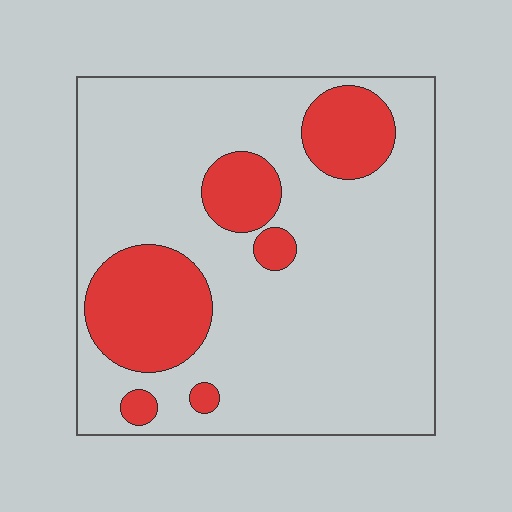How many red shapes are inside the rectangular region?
6.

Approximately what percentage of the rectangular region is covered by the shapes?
Approximately 20%.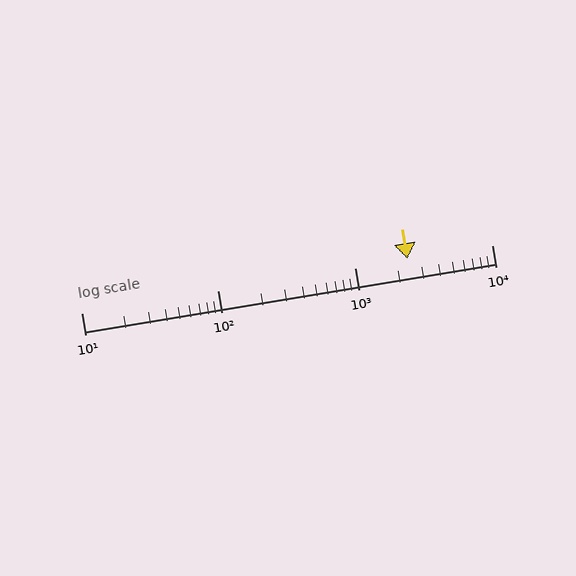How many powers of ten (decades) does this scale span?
The scale spans 3 decades, from 10 to 10000.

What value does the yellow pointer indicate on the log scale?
The pointer indicates approximately 2400.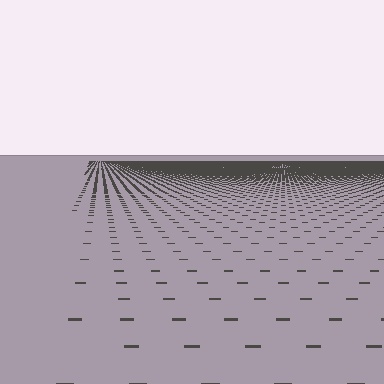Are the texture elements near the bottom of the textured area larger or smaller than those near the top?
Larger. Near the bottom, elements are closer to the viewer and appear at a bigger on-screen size.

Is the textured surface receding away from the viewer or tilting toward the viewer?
The surface is receding away from the viewer. Texture elements get smaller and denser toward the top.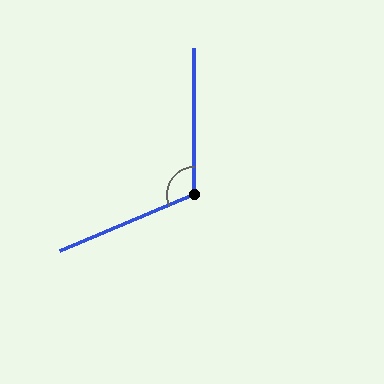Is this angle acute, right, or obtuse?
It is obtuse.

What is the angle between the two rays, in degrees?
Approximately 113 degrees.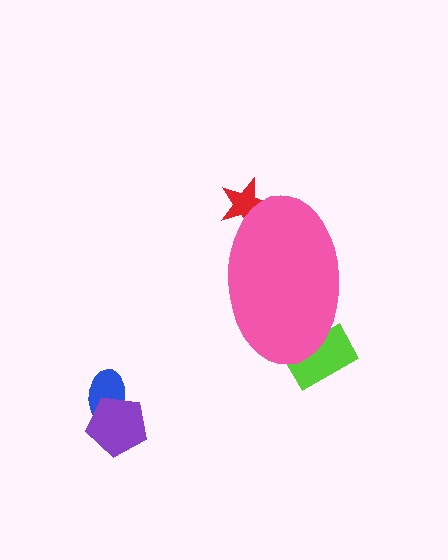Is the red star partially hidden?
Yes, the red star is partially hidden behind the pink ellipse.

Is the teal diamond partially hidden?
Yes, the teal diamond is partially hidden behind the pink ellipse.